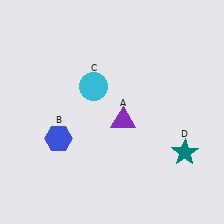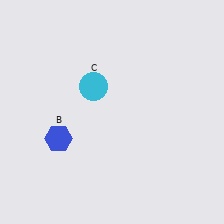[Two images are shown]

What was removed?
The teal star (D), the purple triangle (A) were removed in Image 2.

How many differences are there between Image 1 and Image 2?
There are 2 differences between the two images.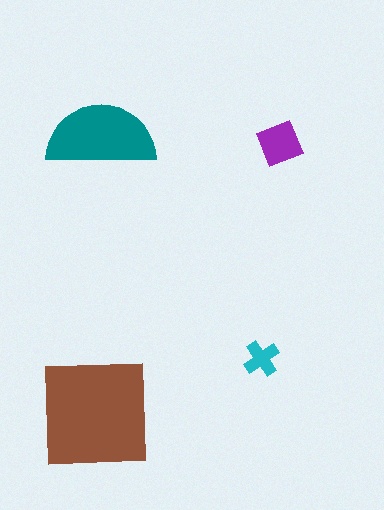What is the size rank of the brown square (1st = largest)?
1st.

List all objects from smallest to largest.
The cyan cross, the purple diamond, the teal semicircle, the brown square.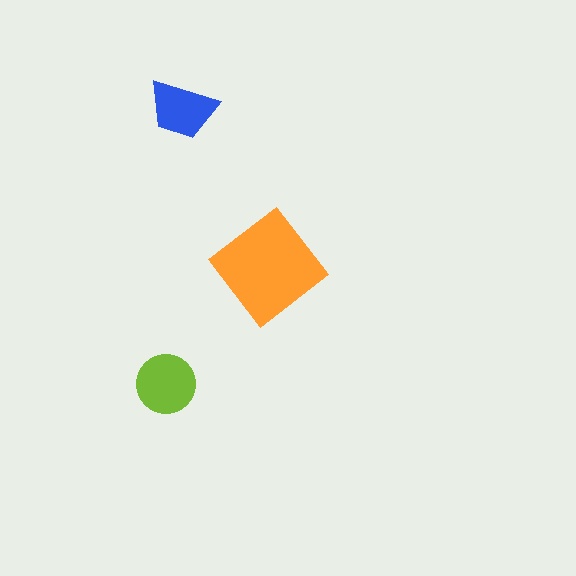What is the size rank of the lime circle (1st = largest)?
2nd.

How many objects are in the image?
There are 3 objects in the image.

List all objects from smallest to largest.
The blue trapezoid, the lime circle, the orange diamond.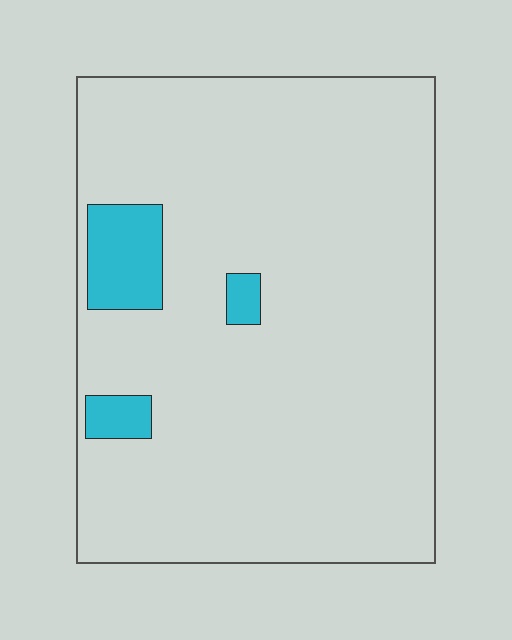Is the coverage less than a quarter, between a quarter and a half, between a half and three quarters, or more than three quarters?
Less than a quarter.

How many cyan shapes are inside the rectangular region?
3.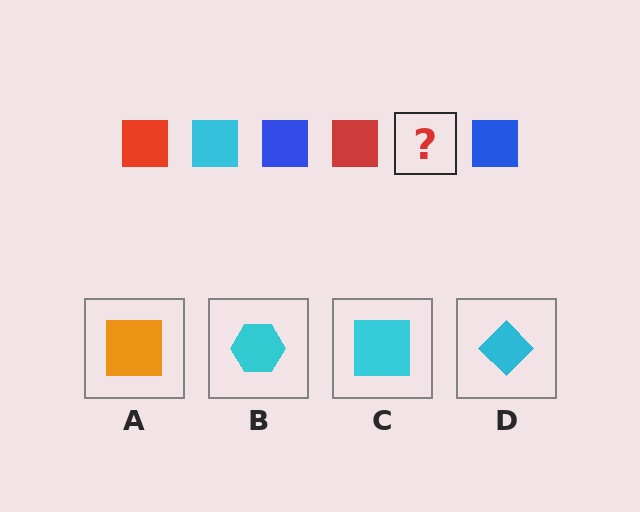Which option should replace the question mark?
Option C.